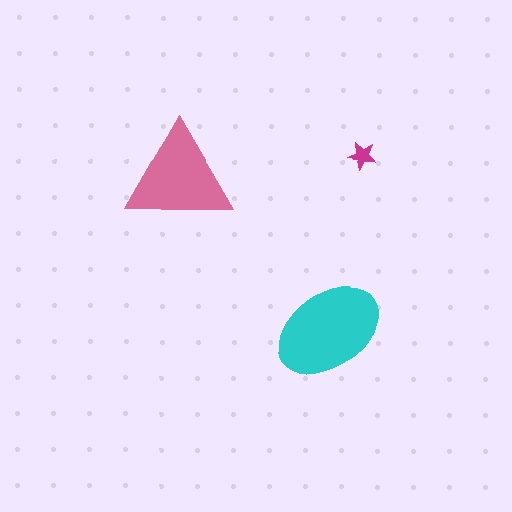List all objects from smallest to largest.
The magenta star, the pink triangle, the cyan ellipse.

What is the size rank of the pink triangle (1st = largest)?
2nd.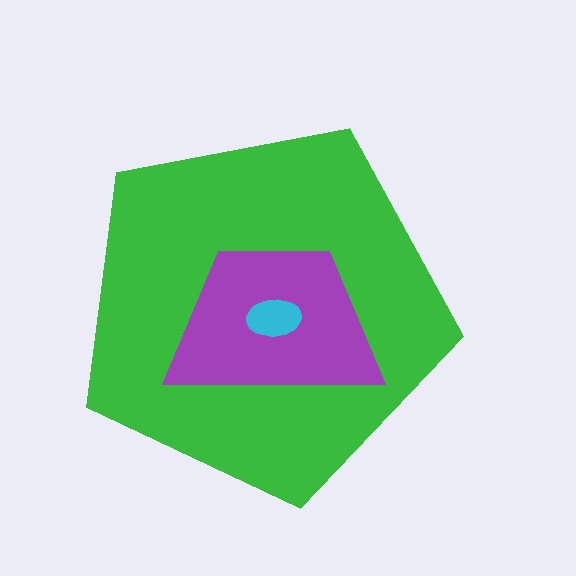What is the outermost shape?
The green pentagon.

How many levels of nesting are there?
3.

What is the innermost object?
The cyan ellipse.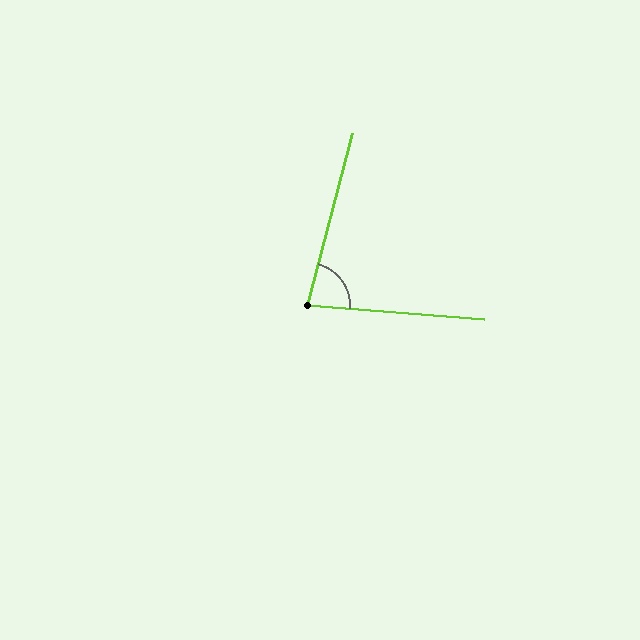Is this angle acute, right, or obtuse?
It is acute.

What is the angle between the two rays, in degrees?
Approximately 80 degrees.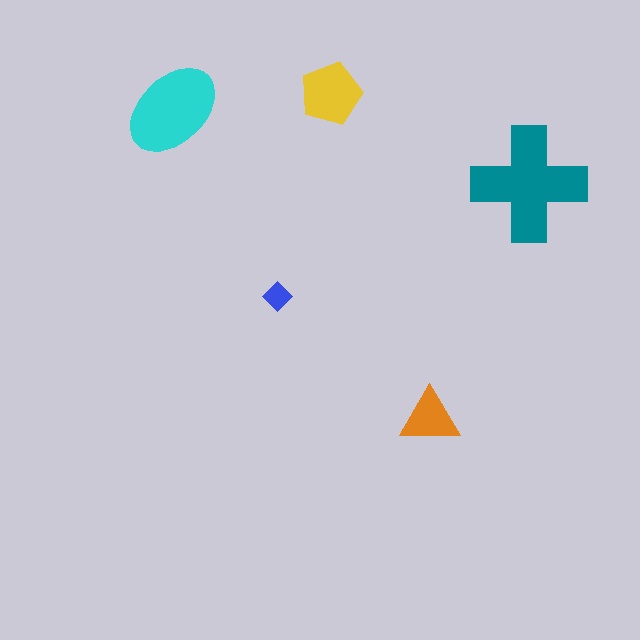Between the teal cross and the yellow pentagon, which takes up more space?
The teal cross.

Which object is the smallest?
The blue diamond.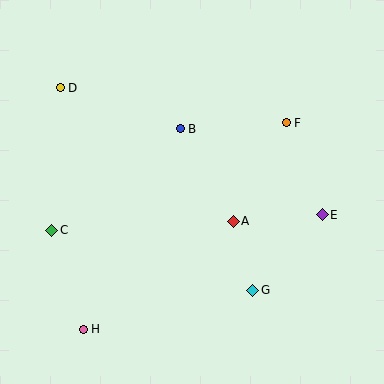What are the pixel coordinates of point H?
Point H is at (83, 329).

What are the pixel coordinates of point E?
Point E is at (322, 215).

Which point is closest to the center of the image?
Point A at (233, 221) is closest to the center.